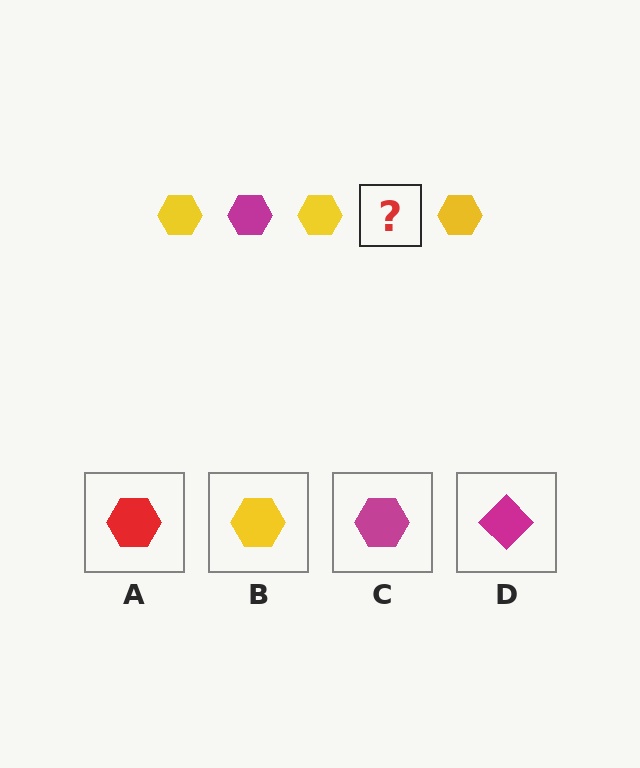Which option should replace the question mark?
Option C.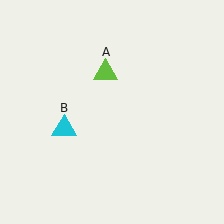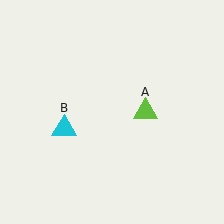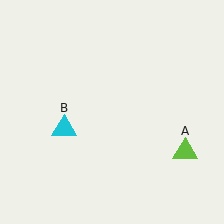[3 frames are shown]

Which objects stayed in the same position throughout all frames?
Cyan triangle (object B) remained stationary.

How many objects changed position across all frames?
1 object changed position: lime triangle (object A).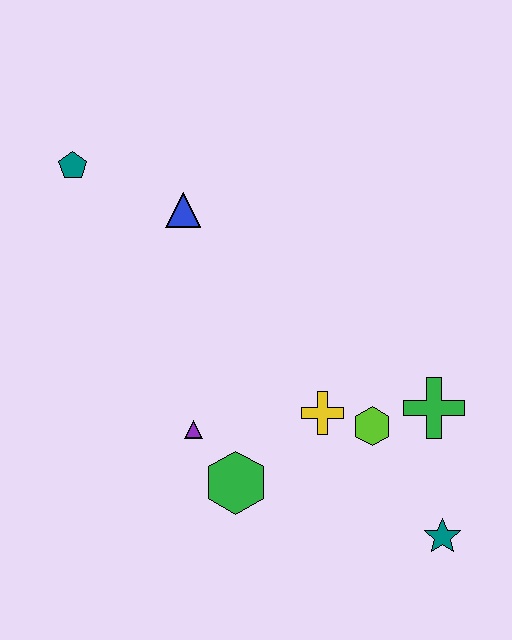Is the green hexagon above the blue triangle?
No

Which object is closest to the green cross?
The lime hexagon is closest to the green cross.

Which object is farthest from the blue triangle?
The teal star is farthest from the blue triangle.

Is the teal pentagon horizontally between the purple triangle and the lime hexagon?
No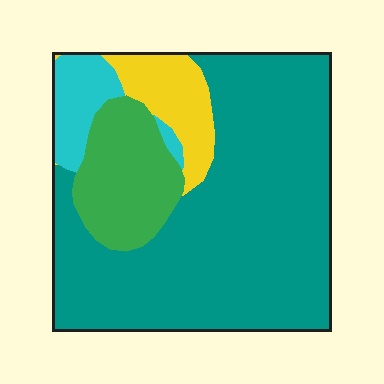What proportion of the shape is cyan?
Cyan takes up about one tenth (1/10) of the shape.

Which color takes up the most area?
Teal, at roughly 65%.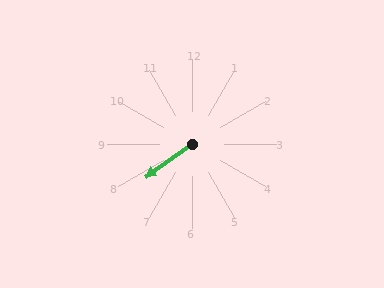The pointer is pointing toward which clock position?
Roughly 8 o'clock.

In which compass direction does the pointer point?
Southwest.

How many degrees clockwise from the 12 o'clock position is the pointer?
Approximately 235 degrees.